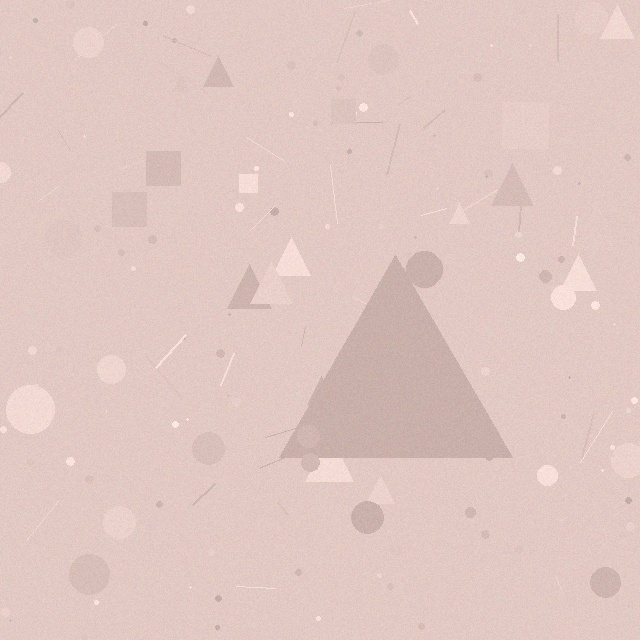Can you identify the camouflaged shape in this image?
The camouflaged shape is a triangle.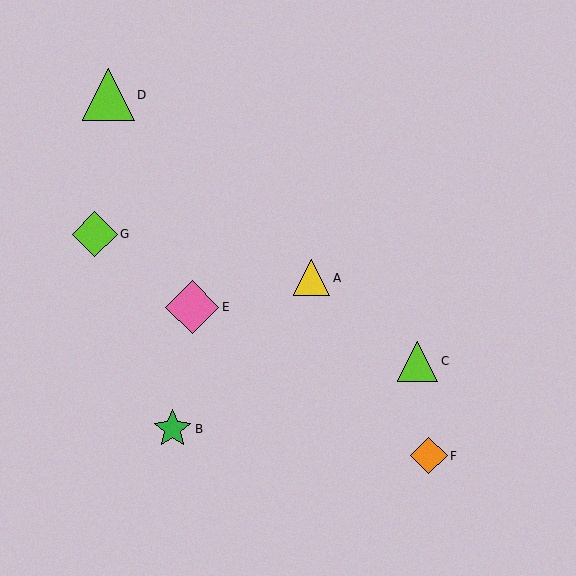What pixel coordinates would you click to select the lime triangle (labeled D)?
Click at (108, 95) to select the lime triangle D.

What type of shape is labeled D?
Shape D is a lime triangle.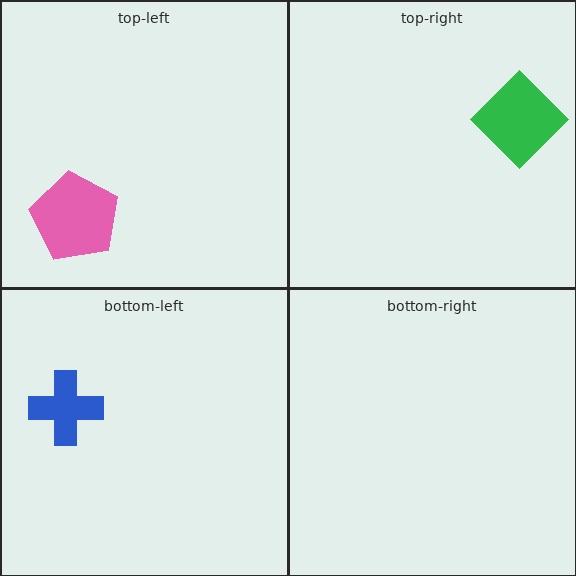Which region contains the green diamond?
The top-right region.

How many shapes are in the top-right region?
1.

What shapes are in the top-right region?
The green diamond.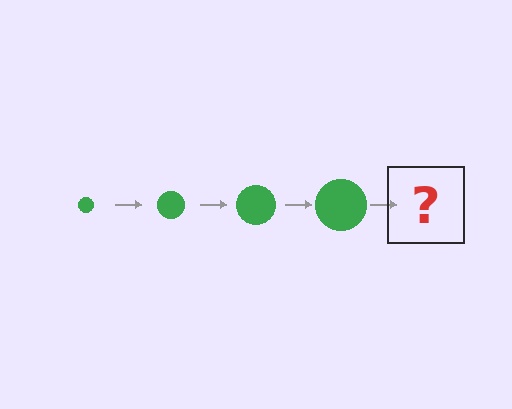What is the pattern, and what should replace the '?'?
The pattern is that the circle gets progressively larger each step. The '?' should be a green circle, larger than the previous one.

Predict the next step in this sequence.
The next step is a green circle, larger than the previous one.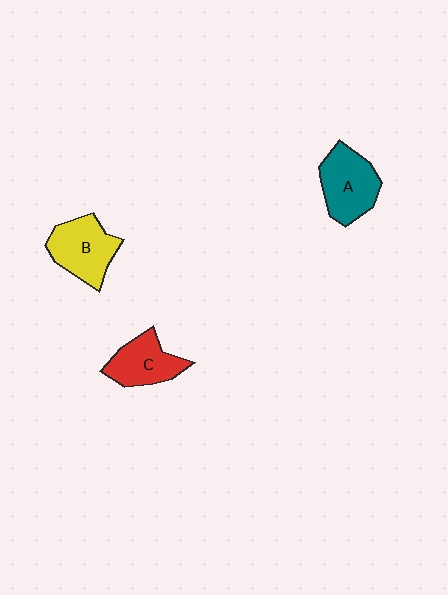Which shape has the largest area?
Shape A (teal).